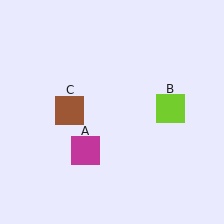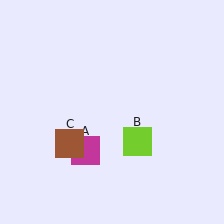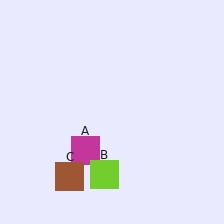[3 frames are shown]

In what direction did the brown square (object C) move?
The brown square (object C) moved down.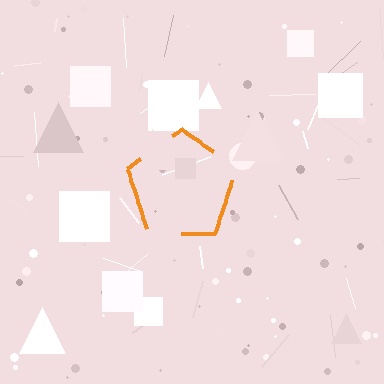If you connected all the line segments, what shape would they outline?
They would outline a pentagon.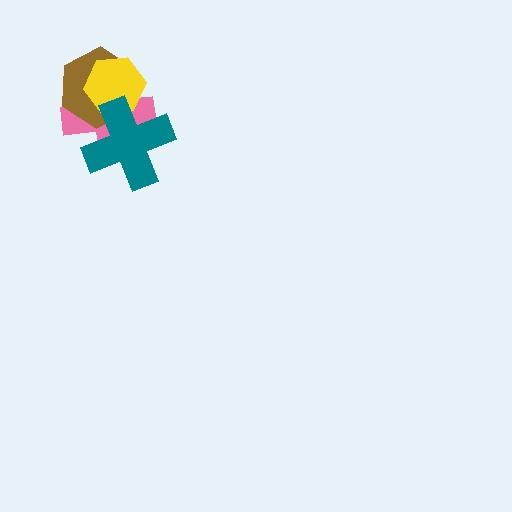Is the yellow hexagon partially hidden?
Yes, it is partially covered by another shape.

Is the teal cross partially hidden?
No, no other shape covers it.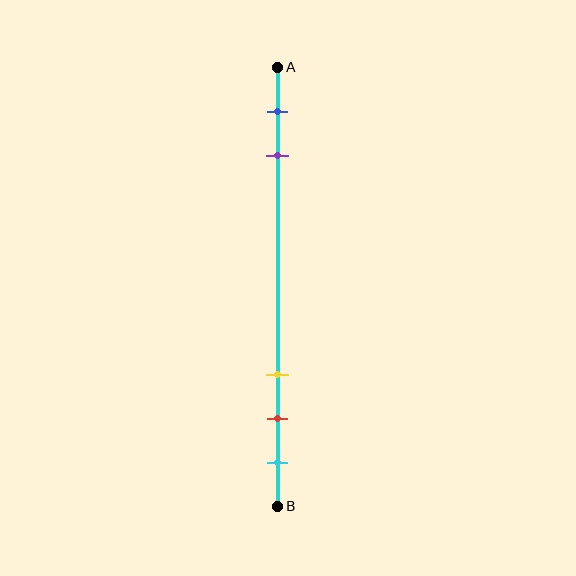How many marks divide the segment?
There are 5 marks dividing the segment.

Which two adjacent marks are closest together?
The red and cyan marks are the closest adjacent pair.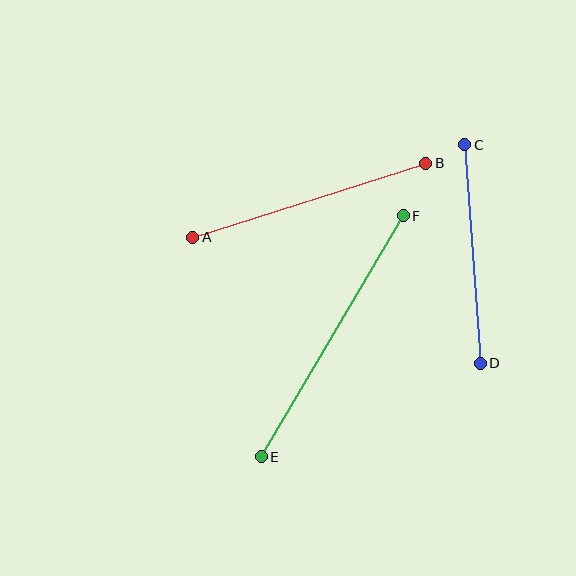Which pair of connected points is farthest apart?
Points E and F are farthest apart.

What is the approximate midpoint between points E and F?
The midpoint is at approximately (332, 336) pixels.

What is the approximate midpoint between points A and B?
The midpoint is at approximately (309, 200) pixels.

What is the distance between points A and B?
The distance is approximately 244 pixels.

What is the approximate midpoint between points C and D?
The midpoint is at approximately (472, 254) pixels.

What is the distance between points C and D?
The distance is approximately 219 pixels.